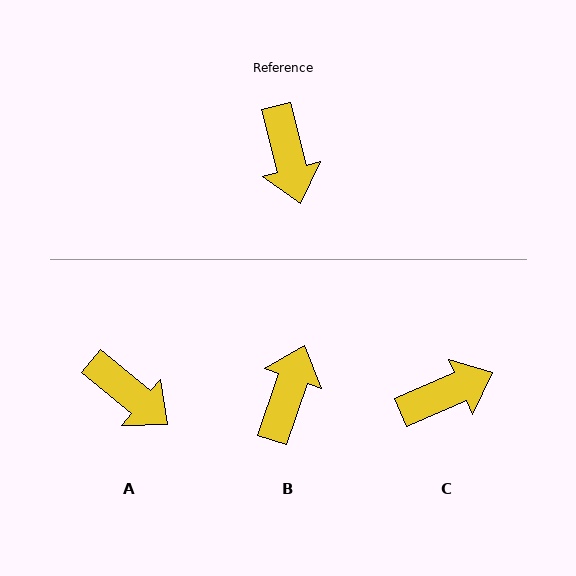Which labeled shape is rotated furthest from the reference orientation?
B, about 147 degrees away.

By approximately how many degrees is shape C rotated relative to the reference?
Approximately 99 degrees counter-clockwise.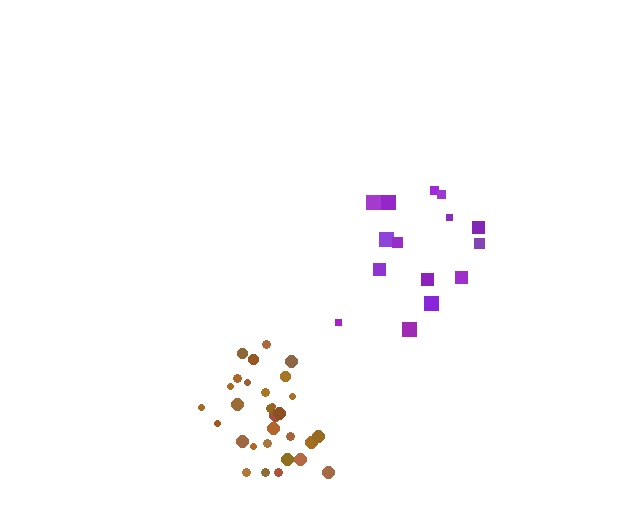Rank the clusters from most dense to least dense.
brown, purple.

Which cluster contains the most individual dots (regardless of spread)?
Brown (30).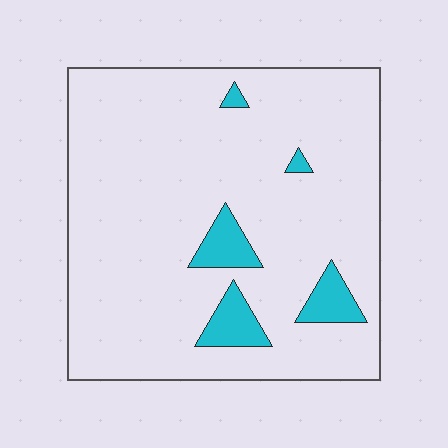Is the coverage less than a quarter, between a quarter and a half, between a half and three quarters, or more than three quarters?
Less than a quarter.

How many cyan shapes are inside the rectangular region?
5.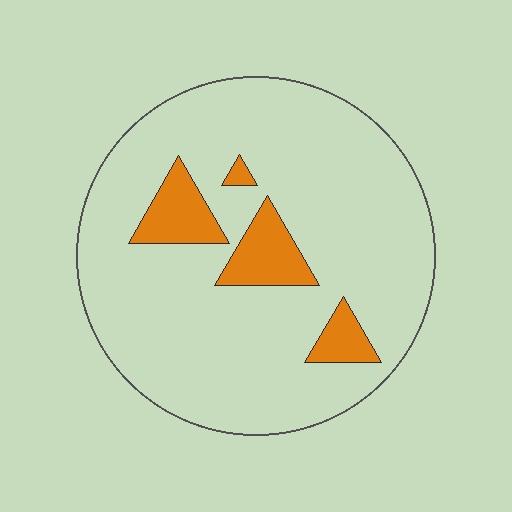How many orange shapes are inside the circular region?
4.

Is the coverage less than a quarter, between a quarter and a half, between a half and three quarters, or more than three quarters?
Less than a quarter.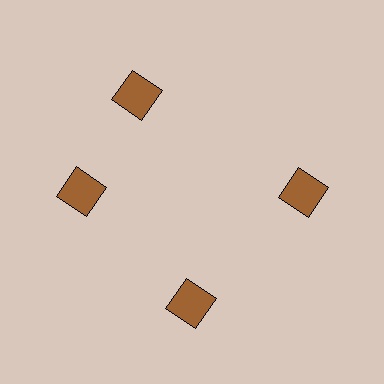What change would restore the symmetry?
The symmetry would be restored by rotating it back into even spacing with its neighbors so that all 4 squares sit at equal angles and equal distance from the center.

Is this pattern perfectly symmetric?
No. The 4 brown squares are arranged in a ring, but one element near the 12 o'clock position is rotated out of alignment along the ring, breaking the 4-fold rotational symmetry.